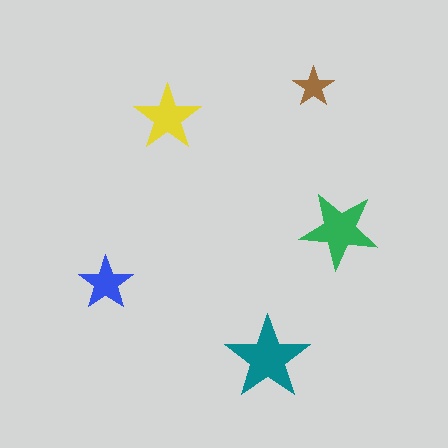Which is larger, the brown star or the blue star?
The blue one.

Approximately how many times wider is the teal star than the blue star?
About 1.5 times wider.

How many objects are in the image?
There are 5 objects in the image.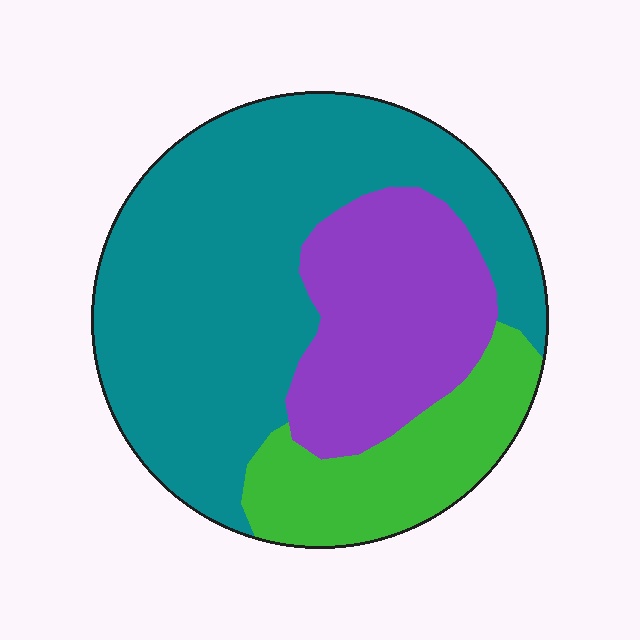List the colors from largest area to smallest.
From largest to smallest: teal, purple, green.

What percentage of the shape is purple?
Purple covers roughly 25% of the shape.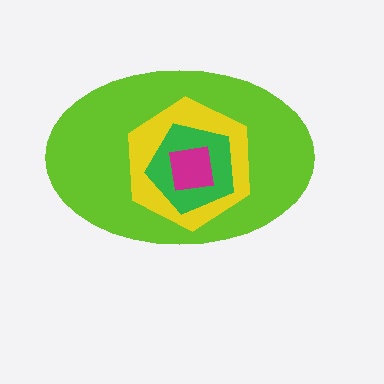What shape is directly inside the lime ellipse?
The yellow hexagon.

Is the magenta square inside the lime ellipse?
Yes.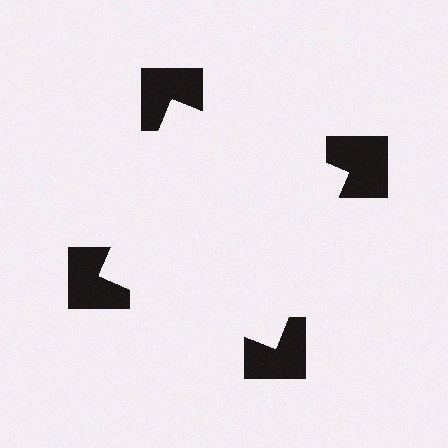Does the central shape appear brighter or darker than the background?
It typically appears slightly brighter than the background, even though no actual brightness change is drawn.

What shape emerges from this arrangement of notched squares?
An illusory square — its edges are inferred from the aligned wedge cuts in the notched squares, not physically drawn.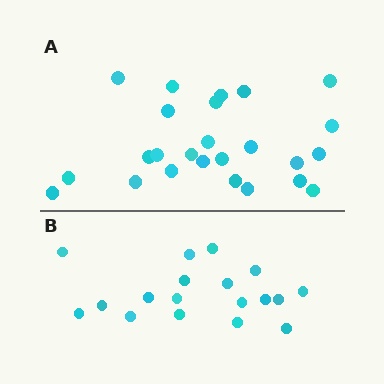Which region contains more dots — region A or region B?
Region A (the top region) has more dots.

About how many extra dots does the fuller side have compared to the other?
Region A has roughly 8 or so more dots than region B.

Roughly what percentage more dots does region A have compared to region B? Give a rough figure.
About 40% more.